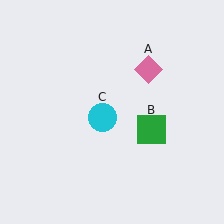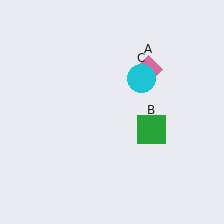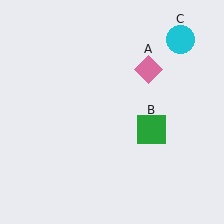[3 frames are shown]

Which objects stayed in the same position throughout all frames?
Pink diamond (object A) and green square (object B) remained stationary.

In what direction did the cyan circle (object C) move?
The cyan circle (object C) moved up and to the right.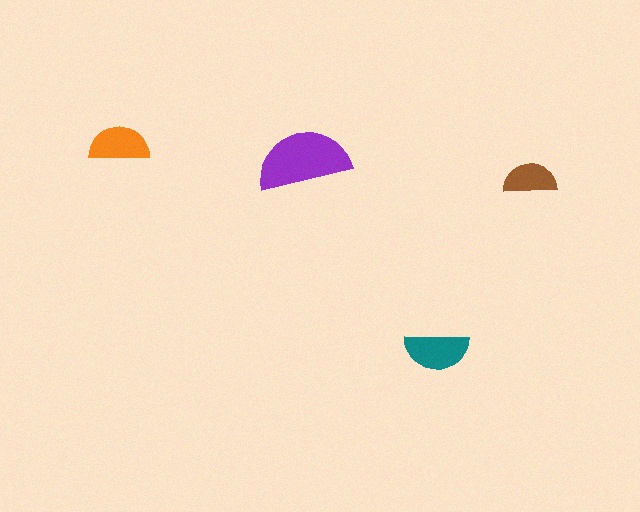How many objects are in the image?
There are 4 objects in the image.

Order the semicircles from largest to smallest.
the purple one, the teal one, the orange one, the brown one.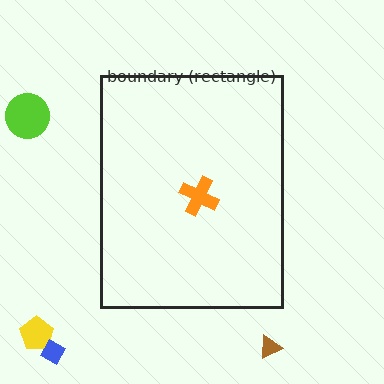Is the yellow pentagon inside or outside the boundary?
Outside.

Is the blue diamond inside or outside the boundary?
Outside.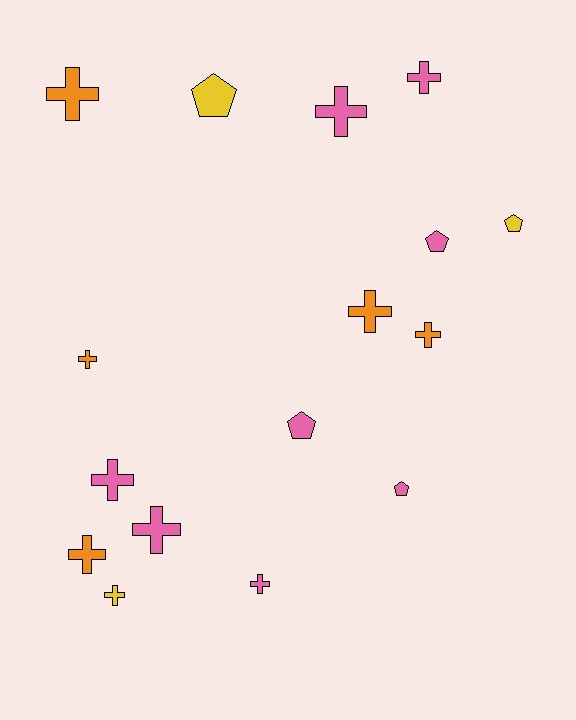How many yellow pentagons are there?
There are 2 yellow pentagons.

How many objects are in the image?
There are 16 objects.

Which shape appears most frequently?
Cross, with 11 objects.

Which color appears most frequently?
Pink, with 8 objects.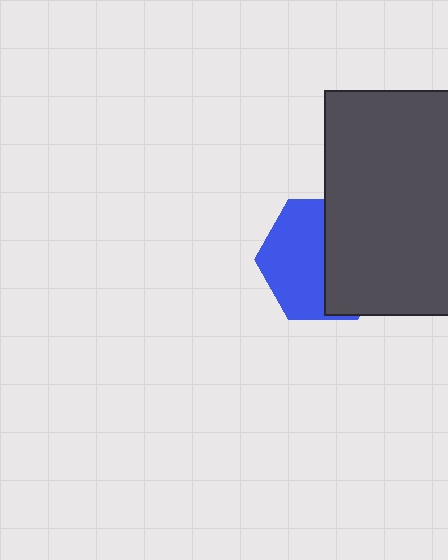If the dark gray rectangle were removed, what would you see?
You would see the complete blue hexagon.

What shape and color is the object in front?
The object in front is a dark gray rectangle.